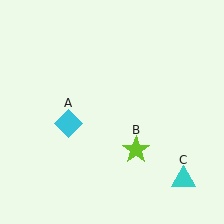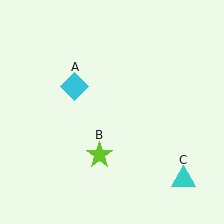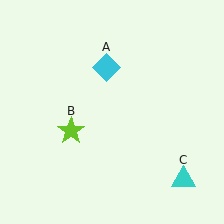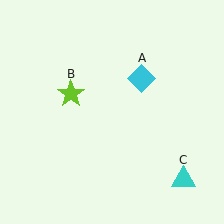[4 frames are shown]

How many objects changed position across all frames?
2 objects changed position: cyan diamond (object A), lime star (object B).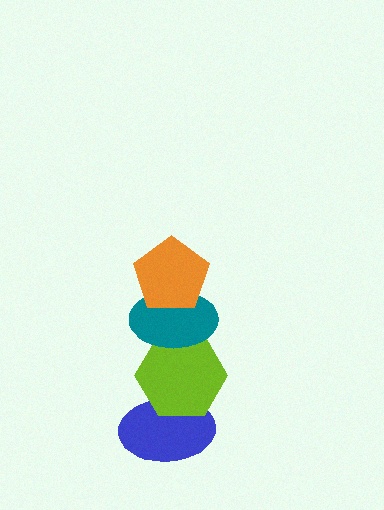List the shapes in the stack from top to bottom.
From top to bottom: the orange pentagon, the teal ellipse, the lime hexagon, the blue ellipse.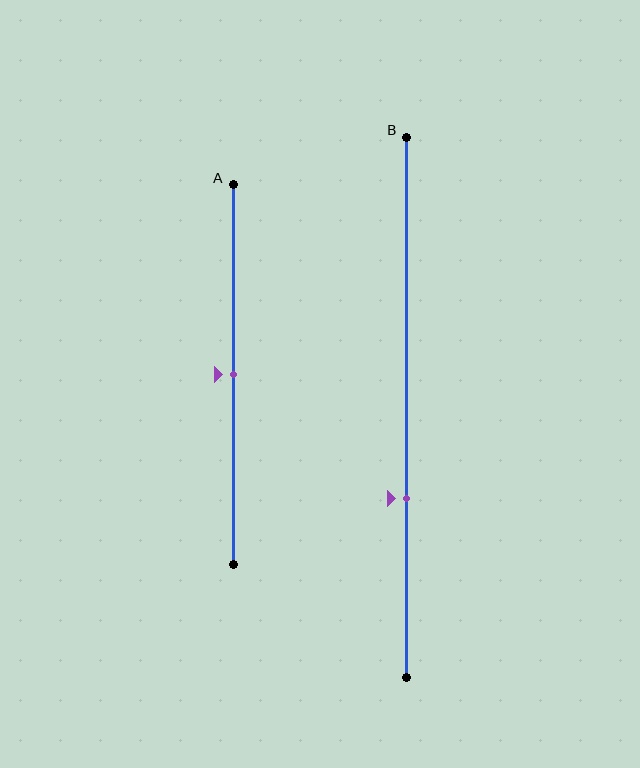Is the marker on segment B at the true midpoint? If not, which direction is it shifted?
No, the marker on segment B is shifted downward by about 17% of the segment length.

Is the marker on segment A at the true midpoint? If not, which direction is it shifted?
Yes, the marker on segment A is at the true midpoint.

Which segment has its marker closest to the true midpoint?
Segment A has its marker closest to the true midpoint.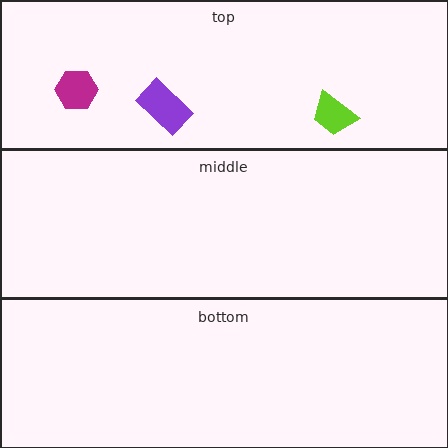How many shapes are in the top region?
3.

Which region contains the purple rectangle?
The top region.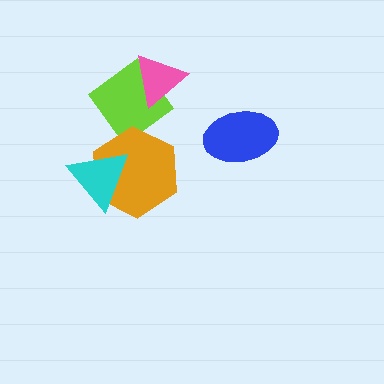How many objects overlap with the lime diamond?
2 objects overlap with the lime diamond.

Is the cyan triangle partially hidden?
No, no other shape covers it.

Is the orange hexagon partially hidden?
Yes, it is partially covered by another shape.